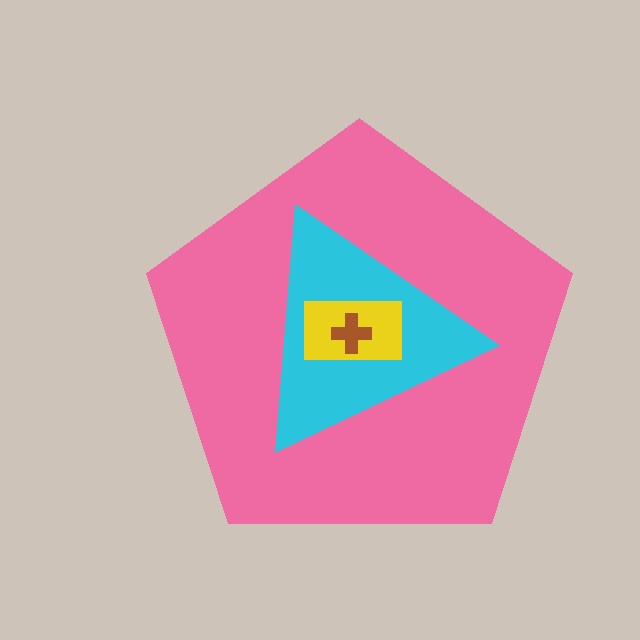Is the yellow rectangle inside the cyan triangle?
Yes.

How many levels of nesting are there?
4.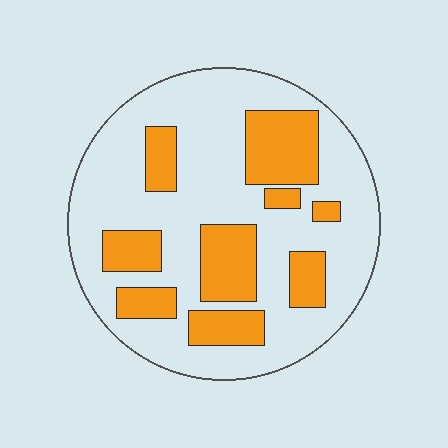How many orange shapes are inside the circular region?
9.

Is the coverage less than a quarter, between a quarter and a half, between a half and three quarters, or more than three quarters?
Between a quarter and a half.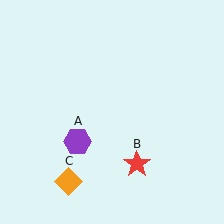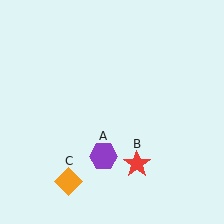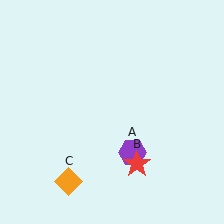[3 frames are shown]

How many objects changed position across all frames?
1 object changed position: purple hexagon (object A).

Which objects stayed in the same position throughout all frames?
Red star (object B) and orange diamond (object C) remained stationary.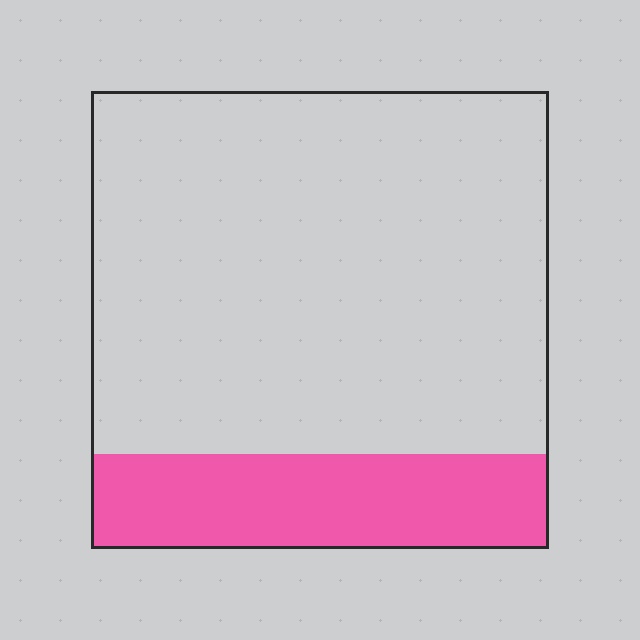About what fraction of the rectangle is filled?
About one fifth (1/5).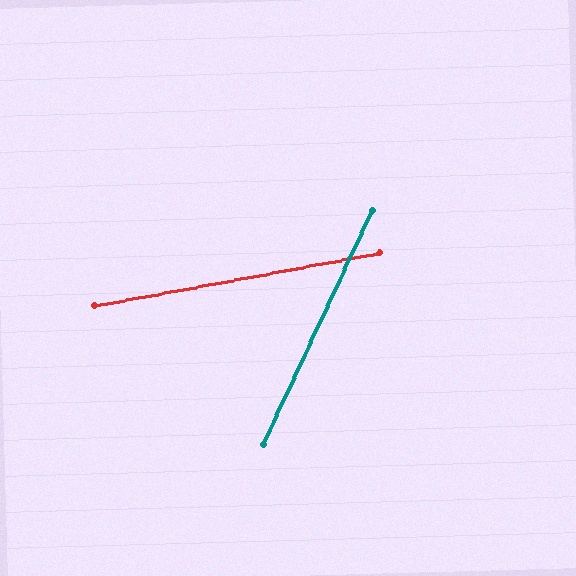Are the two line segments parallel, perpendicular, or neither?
Neither parallel nor perpendicular — they differ by about 55°.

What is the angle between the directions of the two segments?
Approximately 55 degrees.